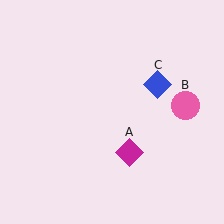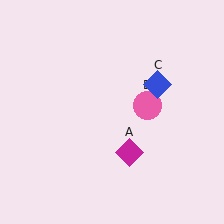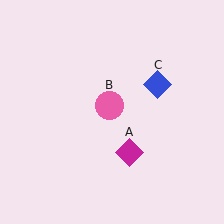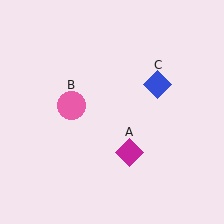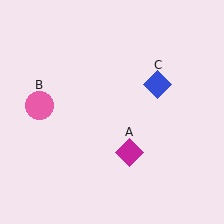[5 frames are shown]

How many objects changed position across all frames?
1 object changed position: pink circle (object B).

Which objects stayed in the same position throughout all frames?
Magenta diamond (object A) and blue diamond (object C) remained stationary.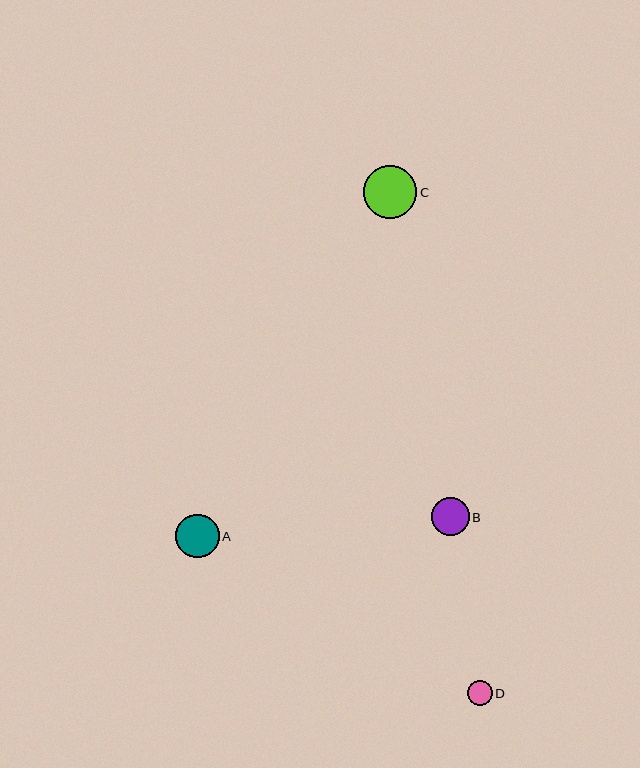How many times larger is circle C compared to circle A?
Circle C is approximately 1.2 times the size of circle A.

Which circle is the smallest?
Circle D is the smallest with a size of approximately 24 pixels.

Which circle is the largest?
Circle C is the largest with a size of approximately 53 pixels.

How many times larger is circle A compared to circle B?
Circle A is approximately 1.1 times the size of circle B.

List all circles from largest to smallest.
From largest to smallest: C, A, B, D.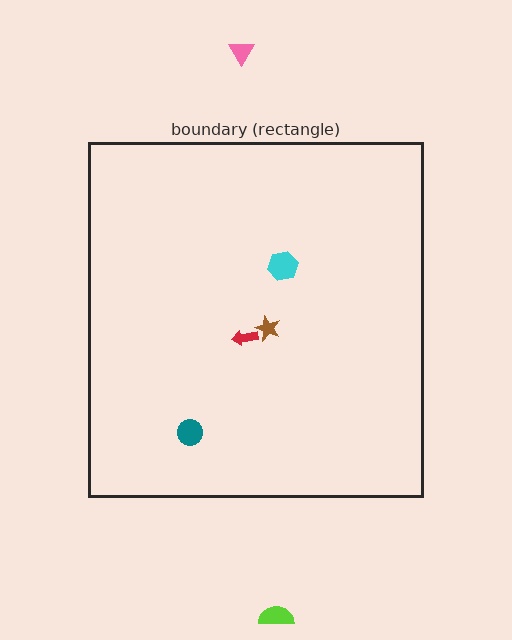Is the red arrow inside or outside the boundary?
Inside.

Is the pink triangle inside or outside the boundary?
Outside.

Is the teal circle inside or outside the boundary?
Inside.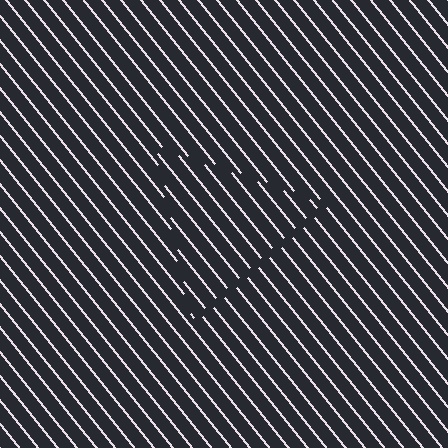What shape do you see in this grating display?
An illusory triangle. The interior of the shape contains the same grating, shifted by half a period — the contour is defined by the phase discontinuity where line-ends from the inner and outer gratings abut.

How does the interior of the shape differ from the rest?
The interior of the shape contains the same grating, shifted by half a period — the contour is defined by the phase discontinuity where line-ends from the inner and outer gratings abut.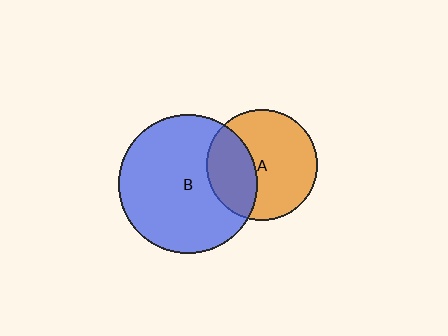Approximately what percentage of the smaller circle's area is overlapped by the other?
Approximately 35%.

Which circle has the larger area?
Circle B (blue).